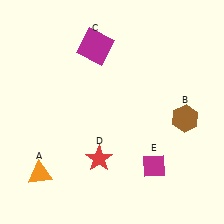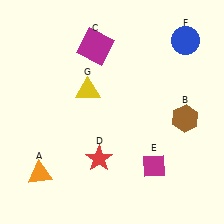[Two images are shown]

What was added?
A blue circle (F), a yellow triangle (G) were added in Image 2.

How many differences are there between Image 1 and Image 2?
There are 2 differences between the two images.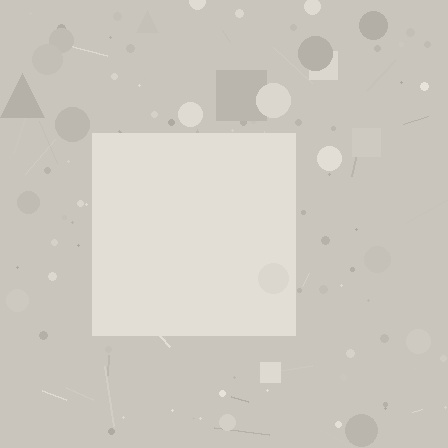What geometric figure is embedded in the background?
A square is embedded in the background.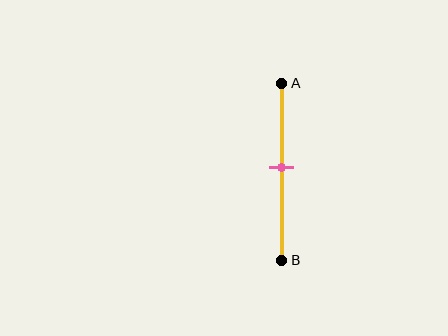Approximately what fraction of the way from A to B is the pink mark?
The pink mark is approximately 50% of the way from A to B.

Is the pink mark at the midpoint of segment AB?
Yes, the mark is approximately at the midpoint.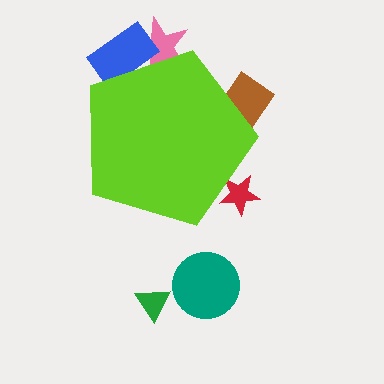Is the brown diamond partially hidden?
Yes, the brown diamond is partially hidden behind the lime pentagon.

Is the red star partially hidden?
Yes, the red star is partially hidden behind the lime pentagon.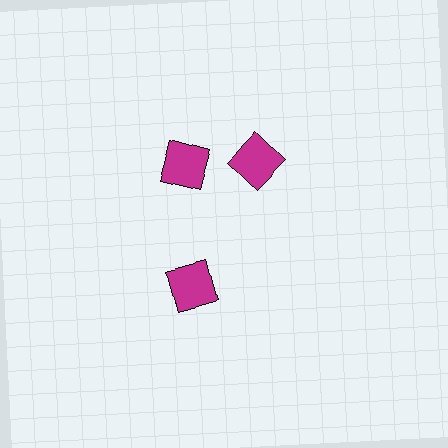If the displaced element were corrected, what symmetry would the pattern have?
It would have 3-fold rotational symmetry — the pattern would map onto itself every 120 degrees.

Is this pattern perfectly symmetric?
No. The 3 magenta squares are arranged in a ring, but one element near the 3 o'clock position is rotated out of alignment along the ring, breaking the 3-fold rotational symmetry.